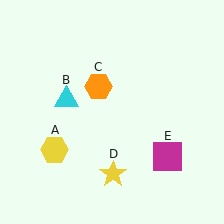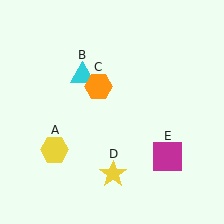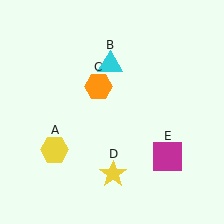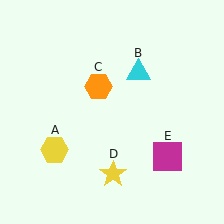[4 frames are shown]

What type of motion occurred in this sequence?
The cyan triangle (object B) rotated clockwise around the center of the scene.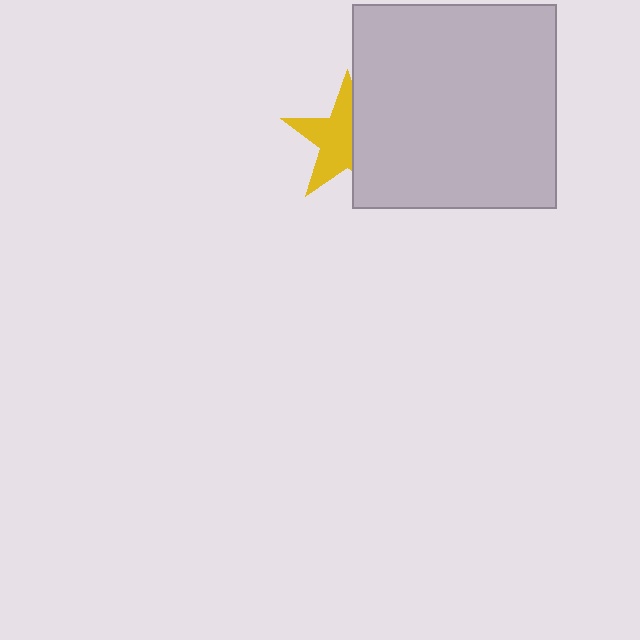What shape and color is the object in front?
The object in front is a light gray square.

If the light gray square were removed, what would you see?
You would see the complete yellow star.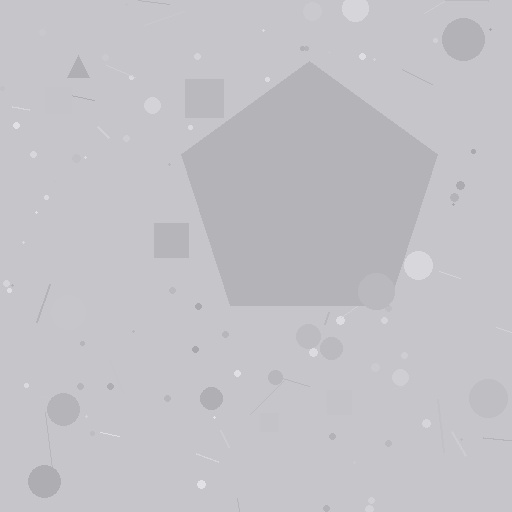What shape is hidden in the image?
A pentagon is hidden in the image.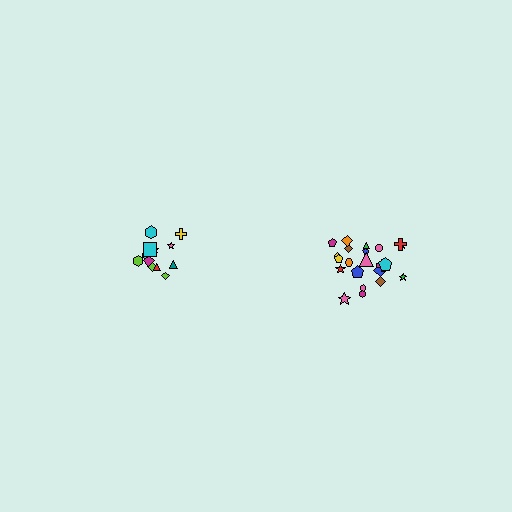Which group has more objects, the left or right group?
The right group.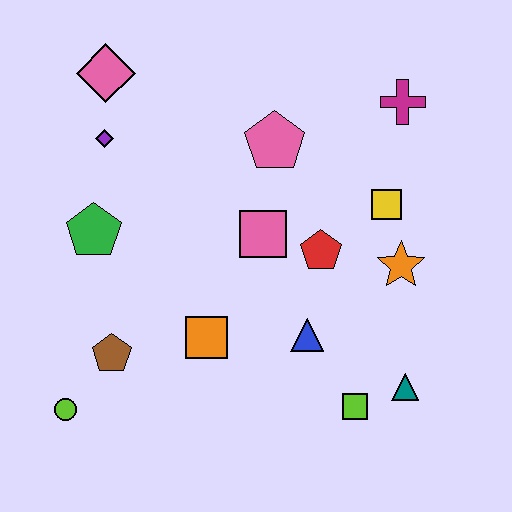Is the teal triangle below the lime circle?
No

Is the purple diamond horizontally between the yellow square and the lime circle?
Yes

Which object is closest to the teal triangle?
The lime square is closest to the teal triangle.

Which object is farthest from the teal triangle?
The pink diamond is farthest from the teal triangle.